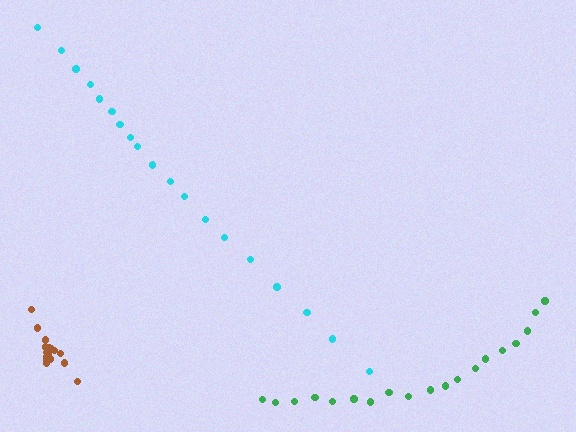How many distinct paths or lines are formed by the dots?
There are 3 distinct paths.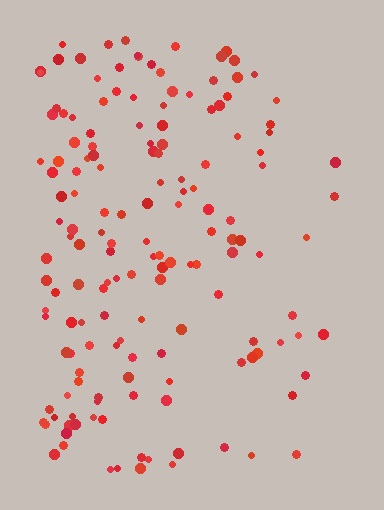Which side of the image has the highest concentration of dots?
The left.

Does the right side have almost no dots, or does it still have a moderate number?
Still a moderate number, just noticeably fewer than the left.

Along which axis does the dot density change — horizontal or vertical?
Horizontal.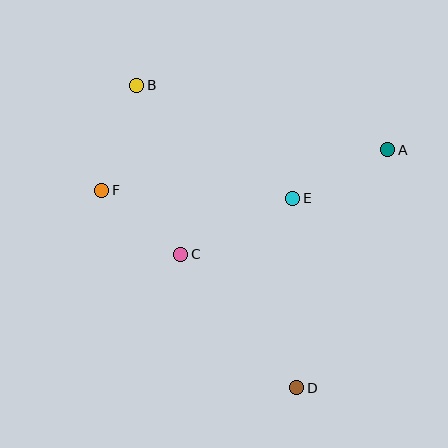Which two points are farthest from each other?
Points B and D are farthest from each other.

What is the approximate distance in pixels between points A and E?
The distance between A and E is approximately 107 pixels.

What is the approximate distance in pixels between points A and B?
The distance between A and B is approximately 259 pixels.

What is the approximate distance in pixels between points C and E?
The distance between C and E is approximately 125 pixels.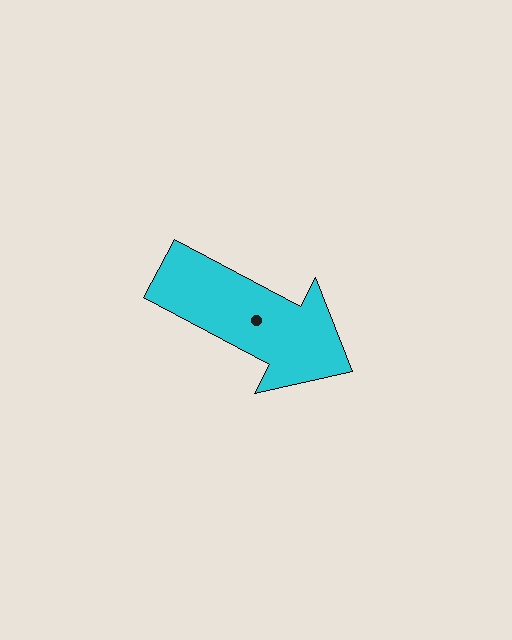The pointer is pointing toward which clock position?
Roughly 4 o'clock.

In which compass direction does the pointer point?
Southeast.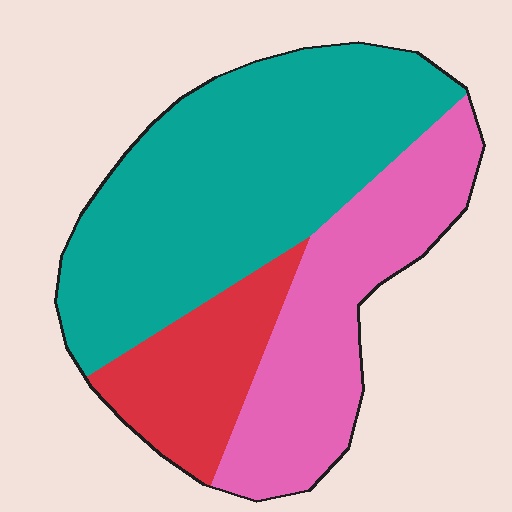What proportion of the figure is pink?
Pink takes up about one third (1/3) of the figure.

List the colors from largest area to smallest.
From largest to smallest: teal, pink, red.